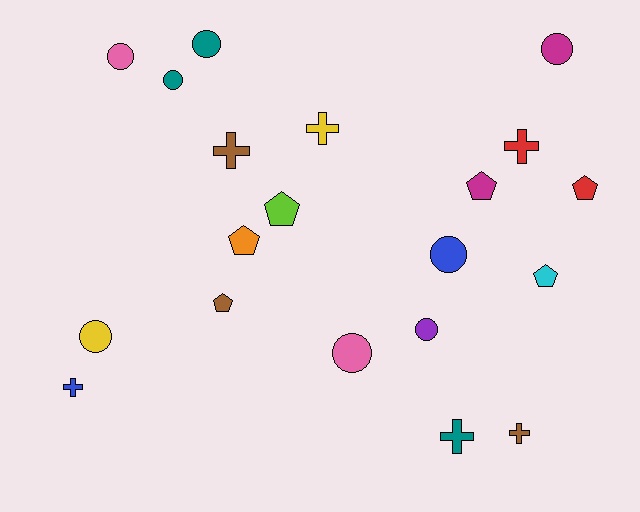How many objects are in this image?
There are 20 objects.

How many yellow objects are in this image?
There are 2 yellow objects.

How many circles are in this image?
There are 8 circles.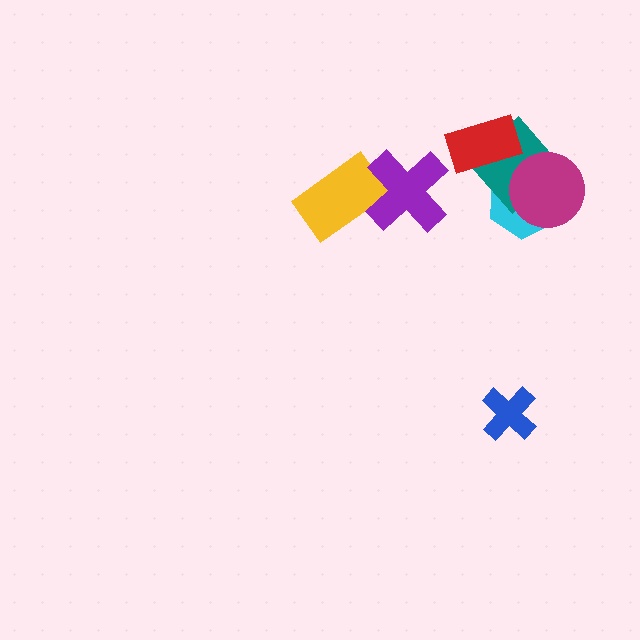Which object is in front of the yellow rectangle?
The purple cross is in front of the yellow rectangle.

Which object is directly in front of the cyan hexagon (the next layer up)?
The teal diamond is directly in front of the cyan hexagon.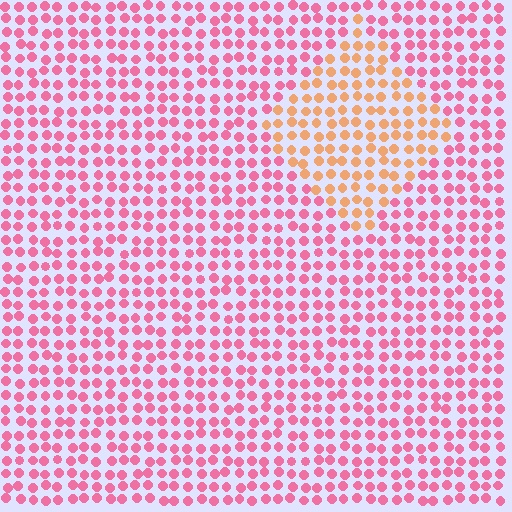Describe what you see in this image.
The image is filled with small pink elements in a uniform arrangement. A diamond-shaped region is visible where the elements are tinted to a slightly different hue, forming a subtle color boundary.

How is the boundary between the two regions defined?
The boundary is defined purely by a slight shift in hue (about 48 degrees). Spacing, size, and orientation are identical on both sides.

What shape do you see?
I see a diamond.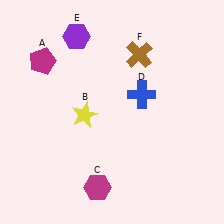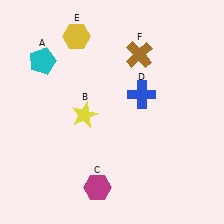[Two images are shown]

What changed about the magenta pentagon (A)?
In Image 1, A is magenta. In Image 2, it changed to cyan.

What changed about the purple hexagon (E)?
In Image 1, E is purple. In Image 2, it changed to yellow.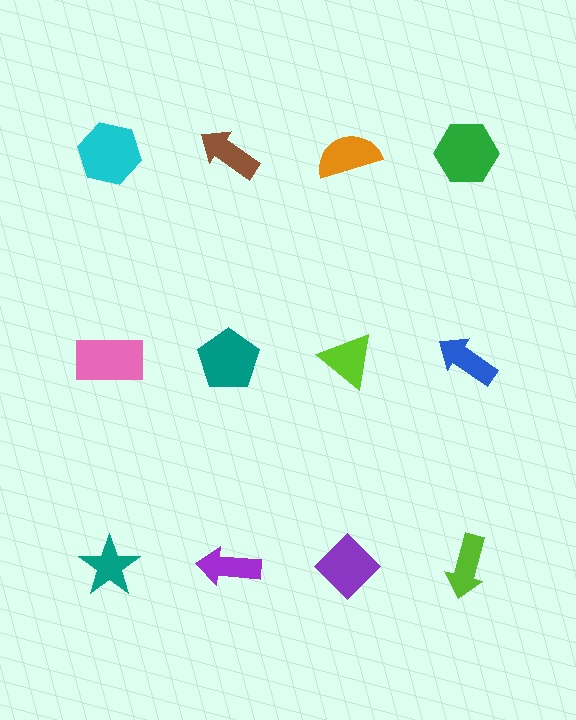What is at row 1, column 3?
An orange semicircle.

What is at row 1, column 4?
A green hexagon.